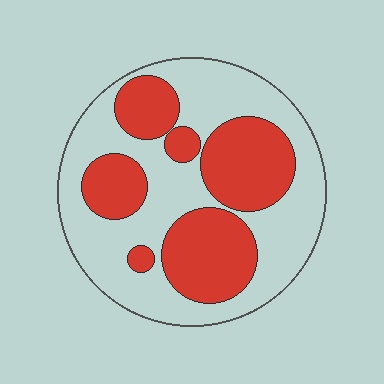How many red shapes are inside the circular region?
6.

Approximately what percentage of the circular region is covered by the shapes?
Approximately 40%.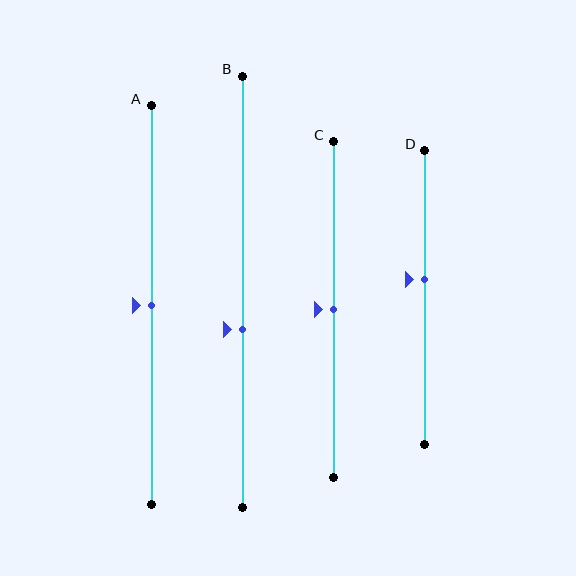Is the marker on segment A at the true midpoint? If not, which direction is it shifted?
Yes, the marker on segment A is at the true midpoint.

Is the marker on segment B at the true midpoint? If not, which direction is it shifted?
No, the marker on segment B is shifted downward by about 9% of the segment length.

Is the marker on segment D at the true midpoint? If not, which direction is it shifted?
No, the marker on segment D is shifted upward by about 6% of the segment length.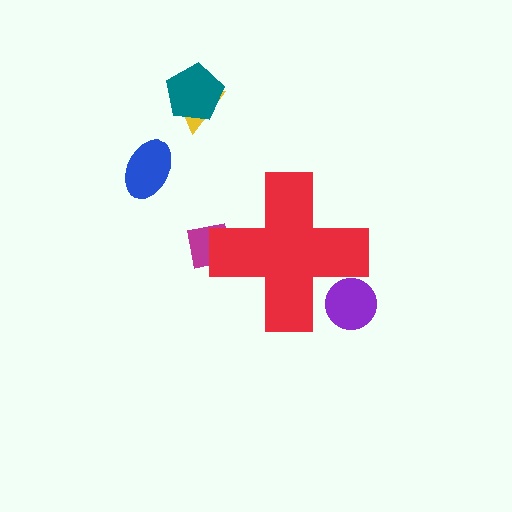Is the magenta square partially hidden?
Yes, the magenta square is partially hidden behind the red cross.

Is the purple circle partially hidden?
Yes, the purple circle is partially hidden behind the red cross.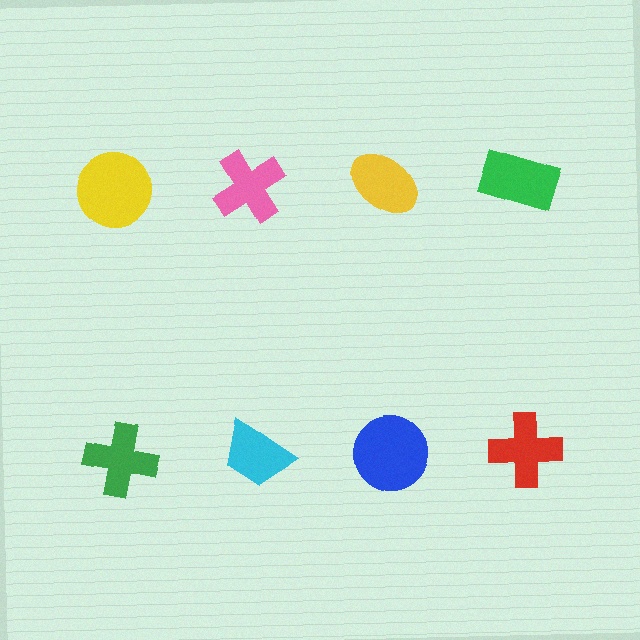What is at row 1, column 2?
A pink cross.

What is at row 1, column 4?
A green rectangle.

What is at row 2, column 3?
A blue circle.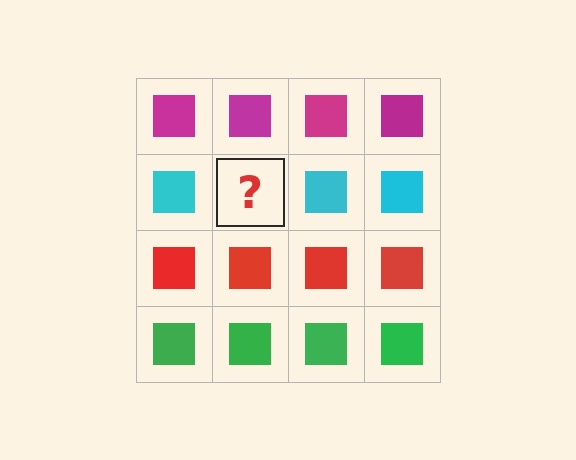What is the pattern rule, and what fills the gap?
The rule is that each row has a consistent color. The gap should be filled with a cyan square.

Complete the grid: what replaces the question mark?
The question mark should be replaced with a cyan square.